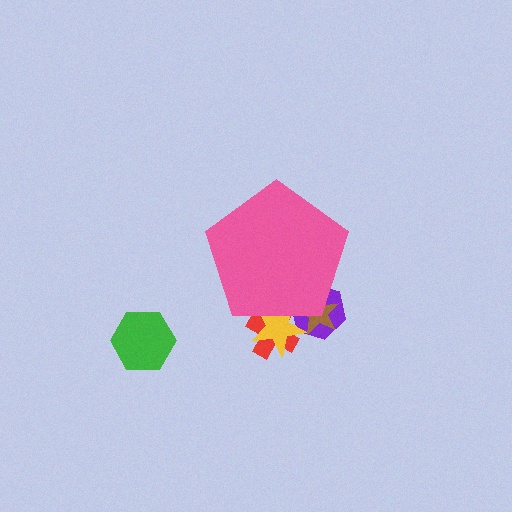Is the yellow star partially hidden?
Yes, the yellow star is partially hidden behind the pink pentagon.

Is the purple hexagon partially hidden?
Yes, the purple hexagon is partially hidden behind the pink pentagon.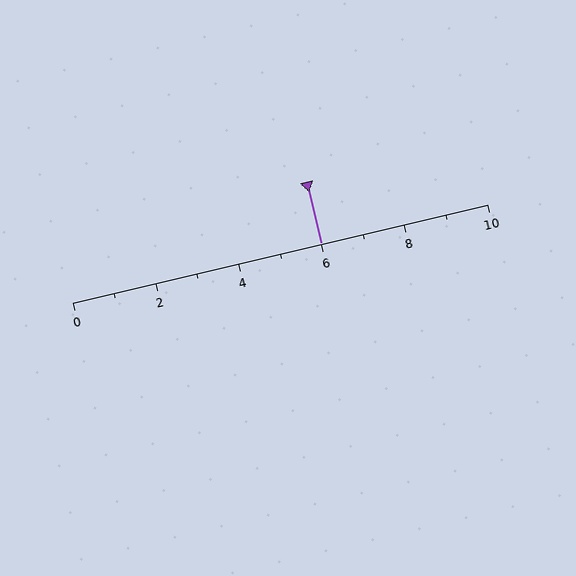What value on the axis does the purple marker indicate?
The marker indicates approximately 6.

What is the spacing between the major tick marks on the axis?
The major ticks are spaced 2 apart.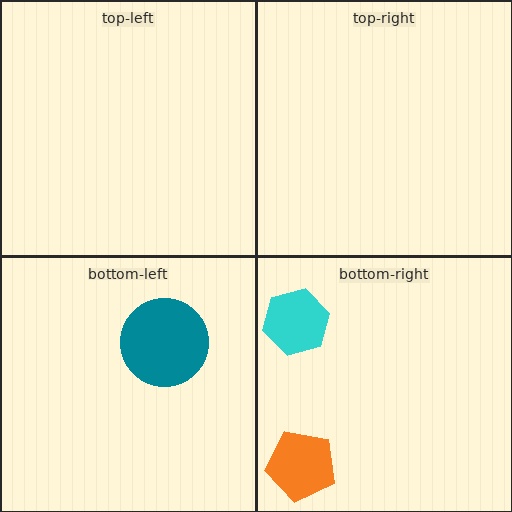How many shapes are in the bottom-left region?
1.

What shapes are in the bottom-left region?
The teal circle.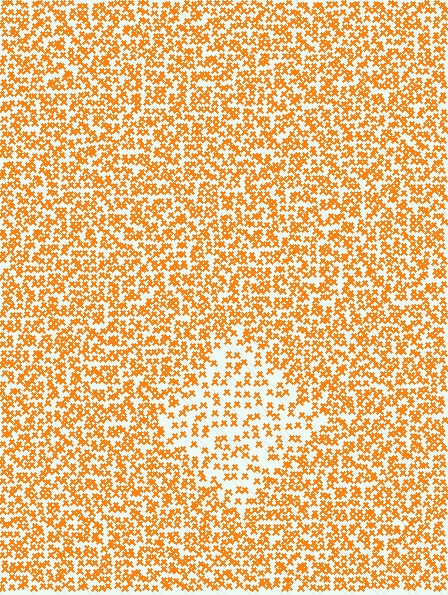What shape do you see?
I see a diamond.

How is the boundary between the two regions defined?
The boundary is defined by a change in element density (approximately 1.9x ratio). All elements are the same color, size, and shape.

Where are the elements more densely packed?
The elements are more densely packed outside the diamond boundary.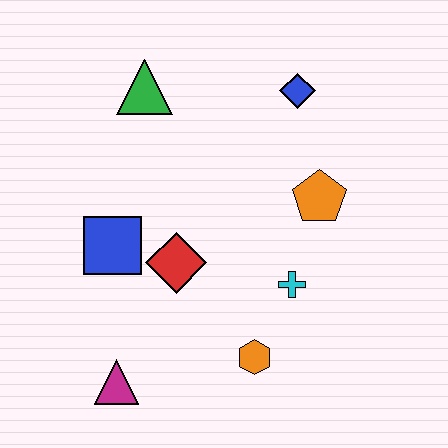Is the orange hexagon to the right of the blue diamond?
No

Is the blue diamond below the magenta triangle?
No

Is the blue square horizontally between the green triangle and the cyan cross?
No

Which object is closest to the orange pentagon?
The cyan cross is closest to the orange pentagon.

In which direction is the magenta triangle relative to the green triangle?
The magenta triangle is below the green triangle.